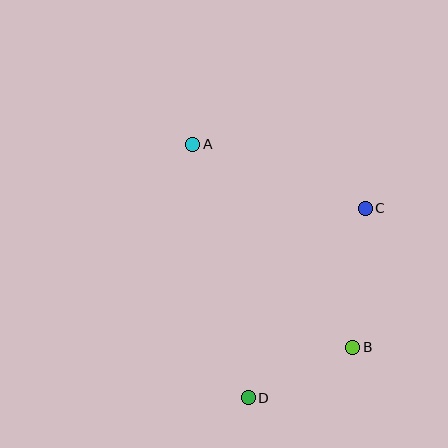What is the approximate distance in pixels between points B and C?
The distance between B and C is approximately 140 pixels.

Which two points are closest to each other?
Points B and D are closest to each other.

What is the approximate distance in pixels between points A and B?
The distance between A and B is approximately 258 pixels.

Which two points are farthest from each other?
Points A and D are farthest from each other.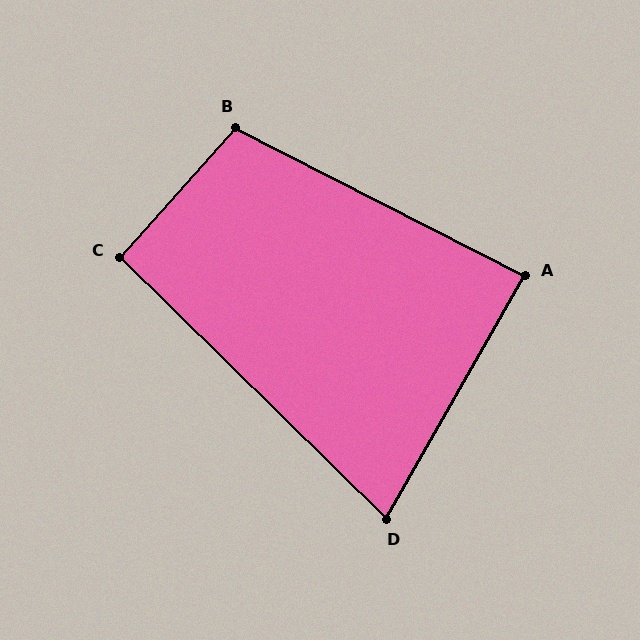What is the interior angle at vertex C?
Approximately 93 degrees (approximately right).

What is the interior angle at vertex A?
Approximately 87 degrees (approximately right).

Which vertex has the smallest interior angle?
D, at approximately 75 degrees.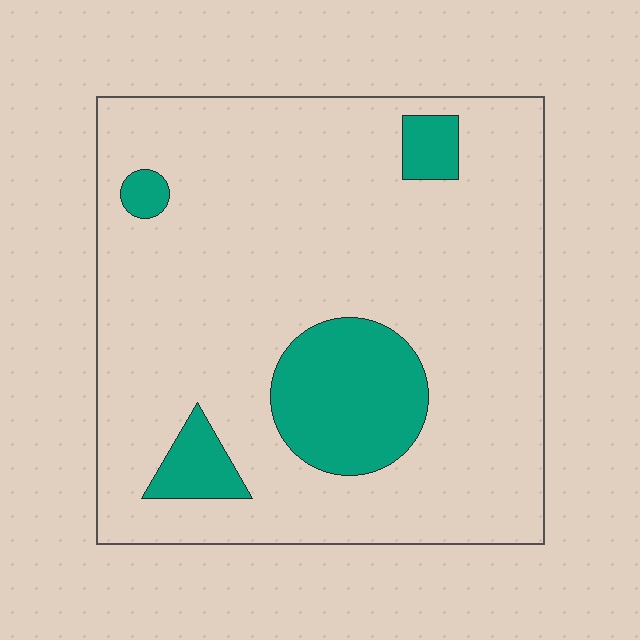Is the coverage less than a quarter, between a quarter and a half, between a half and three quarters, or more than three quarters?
Less than a quarter.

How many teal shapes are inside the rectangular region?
4.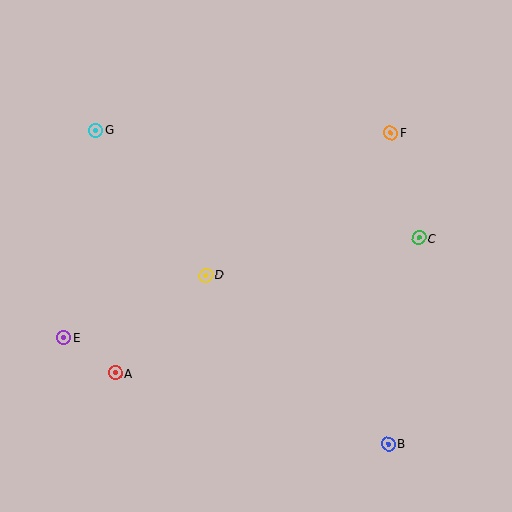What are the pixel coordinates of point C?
Point C is at (419, 238).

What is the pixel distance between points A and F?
The distance between A and F is 366 pixels.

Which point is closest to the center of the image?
Point D at (206, 275) is closest to the center.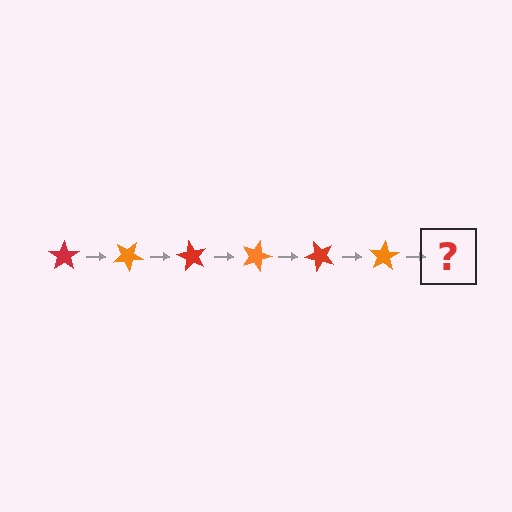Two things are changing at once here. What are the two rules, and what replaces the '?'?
The two rules are that it rotates 30 degrees each step and the color cycles through red and orange. The '?' should be a red star, rotated 180 degrees from the start.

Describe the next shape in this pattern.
It should be a red star, rotated 180 degrees from the start.